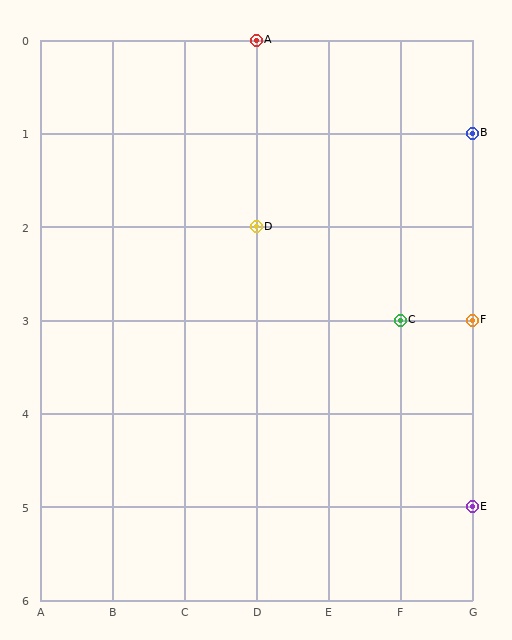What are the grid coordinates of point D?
Point D is at grid coordinates (D, 2).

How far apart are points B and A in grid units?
Points B and A are 3 columns and 1 row apart (about 3.2 grid units diagonally).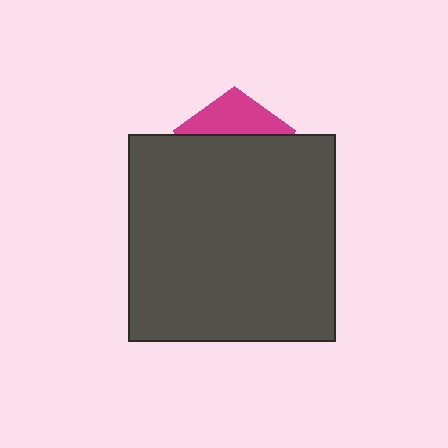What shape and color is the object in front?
The object in front is a dark gray square.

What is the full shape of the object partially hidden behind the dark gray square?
The partially hidden object is a magenta pentagon.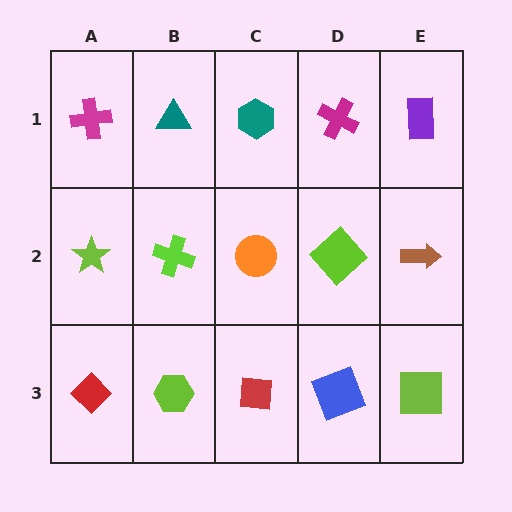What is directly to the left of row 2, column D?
An orange circle.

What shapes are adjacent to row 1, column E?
A brown arrow (row 2, column E), a magenta cross (row 1, column D).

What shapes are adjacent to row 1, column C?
An orange circle (row 2, column C), a teal triangle (row 1, column B), a magenta cross (row 1, column D).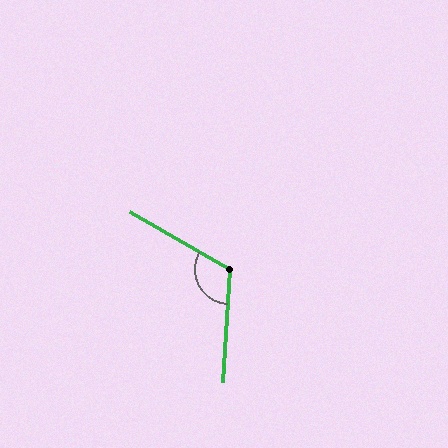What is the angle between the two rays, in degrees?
Approximately 116 degrees.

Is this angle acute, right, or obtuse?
It is obtuse.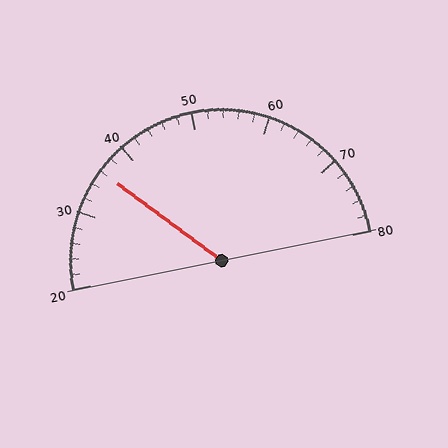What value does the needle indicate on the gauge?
The needle indicates approximately 36.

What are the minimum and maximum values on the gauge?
The gauge ranges from 20 to 80.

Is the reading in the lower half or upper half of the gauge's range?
The reading is in the lower half of the range (20 to 80).